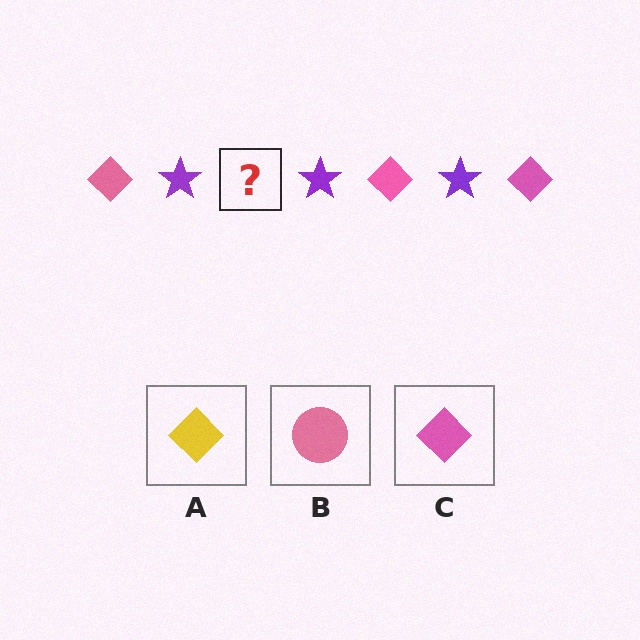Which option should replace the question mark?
Option C.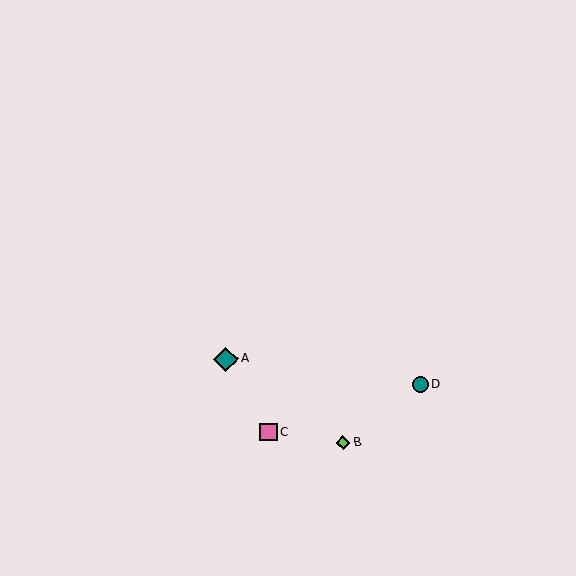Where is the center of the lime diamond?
The center of the lime diamond is at (343, 443).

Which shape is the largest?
The teal diamond (labeled A) is the largest.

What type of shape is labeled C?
Shape C is a pink square.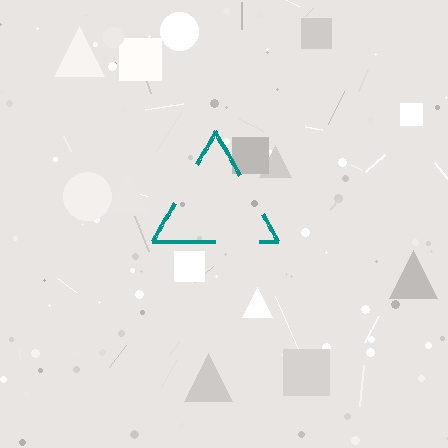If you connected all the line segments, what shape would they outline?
They would outline a triangle.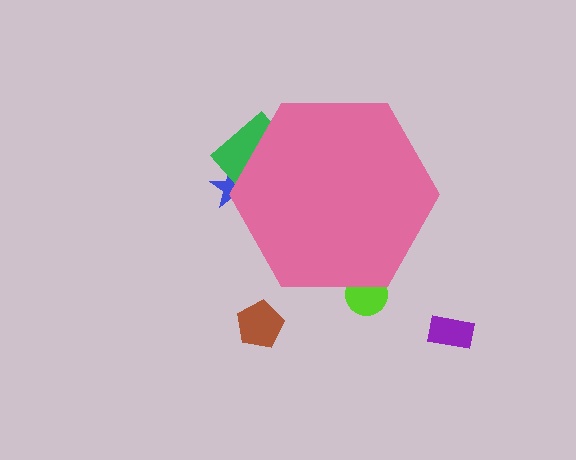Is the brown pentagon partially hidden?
No, the brown pentagon is fully visible.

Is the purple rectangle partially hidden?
No, the purple rectangle is fully visible.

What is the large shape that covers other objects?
A pink hexagon.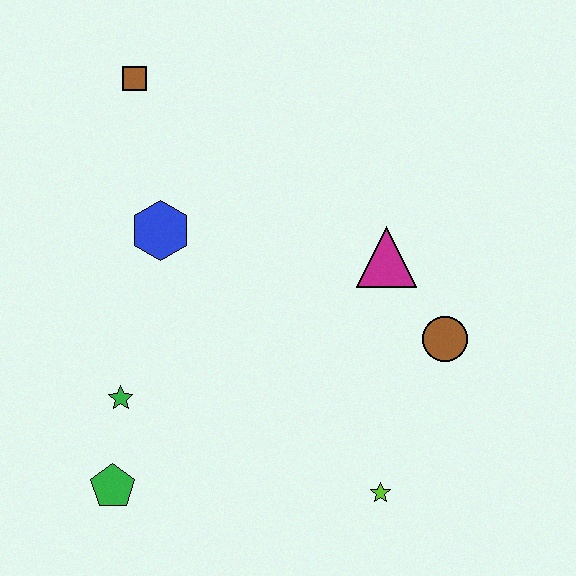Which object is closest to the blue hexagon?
The brown square is closest to the blue hexagon.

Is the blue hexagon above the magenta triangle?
Yes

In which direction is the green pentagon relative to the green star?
The green pentagon is below the green star.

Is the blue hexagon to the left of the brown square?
No